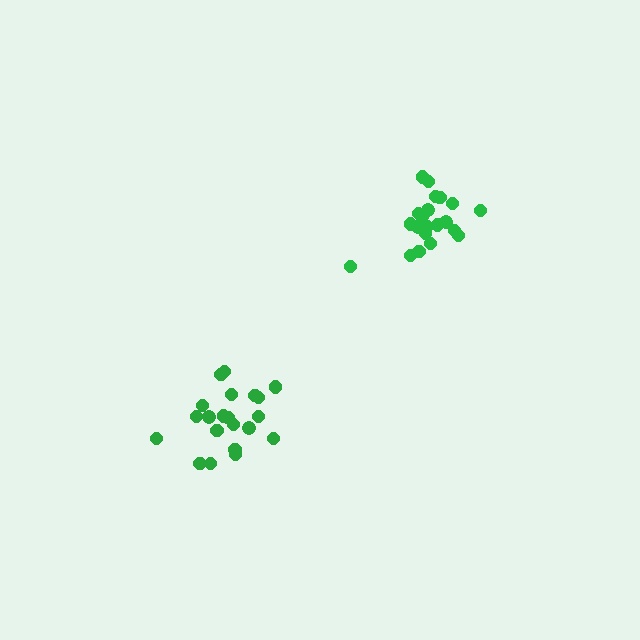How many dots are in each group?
Group 1: 21 dots, Group 2: 21 dots (42 total).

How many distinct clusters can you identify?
There are 2 distinct clusters.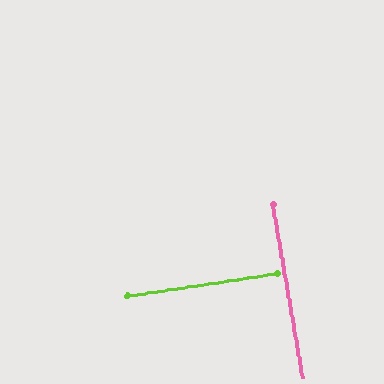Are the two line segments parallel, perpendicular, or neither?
Perpendicular — they meet at approximately 89°.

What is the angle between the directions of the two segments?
Approximately 89 degrees.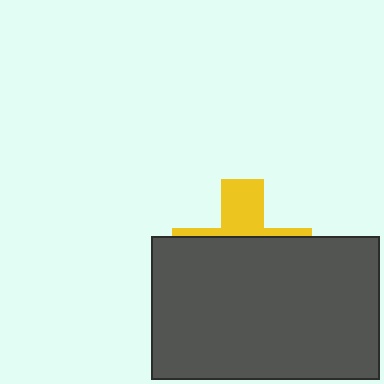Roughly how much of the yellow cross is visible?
A small part of it is visible (roughly 31%).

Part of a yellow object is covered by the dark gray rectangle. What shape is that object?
It is a cross.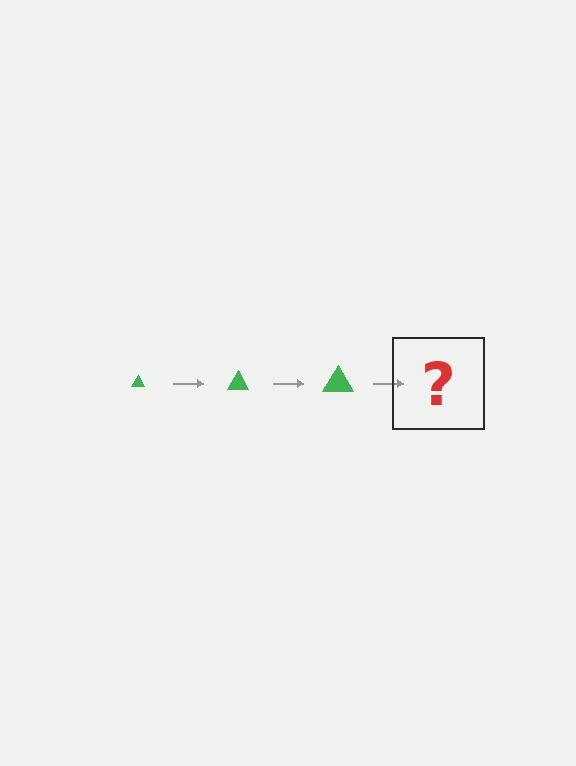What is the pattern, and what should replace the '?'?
The pattern is that the triangle gets progressively larger each step. The '?' should be a green triangle, larger than the previous one.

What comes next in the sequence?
The next element should be a green triangle, larger than the previous one.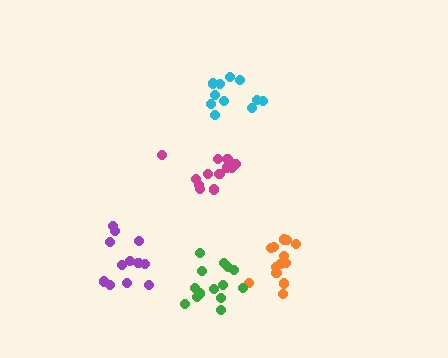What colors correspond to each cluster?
The clusters are colored: magenta, purple, cyan, orange, green.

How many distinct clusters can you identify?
There are 5 distinct clusters.